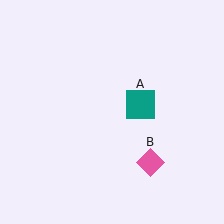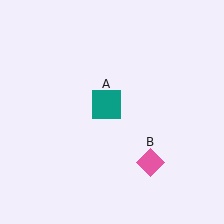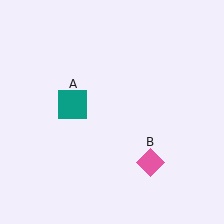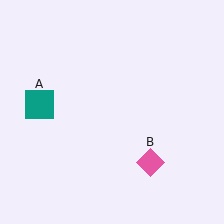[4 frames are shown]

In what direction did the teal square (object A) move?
The teal square (object A) moved left.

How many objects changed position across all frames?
1 object changed position: teal square (object A).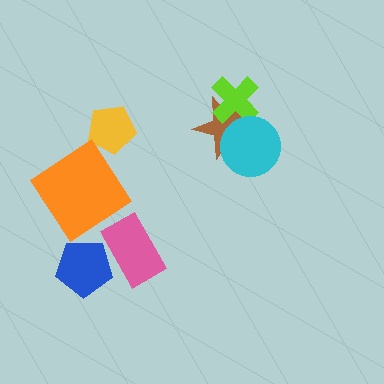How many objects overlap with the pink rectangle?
1 object overlaps with the pink rectangle.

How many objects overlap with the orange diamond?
0 objects overlap with the orange diamond.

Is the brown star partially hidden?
Yes, it is partially covered by another shape.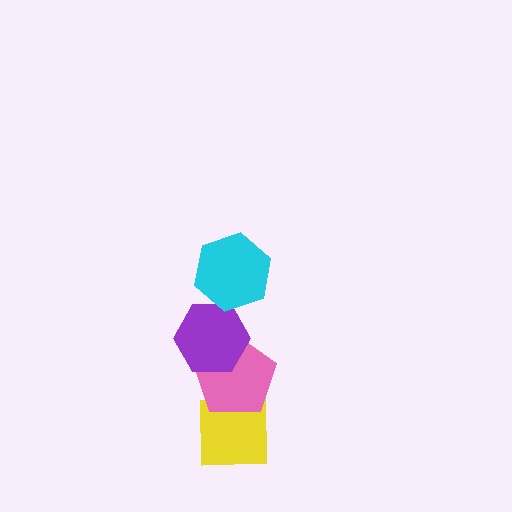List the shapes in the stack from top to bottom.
From top to bottom: the cyan hexagon, the purple hexagon, the pink pentagon, the yellow square.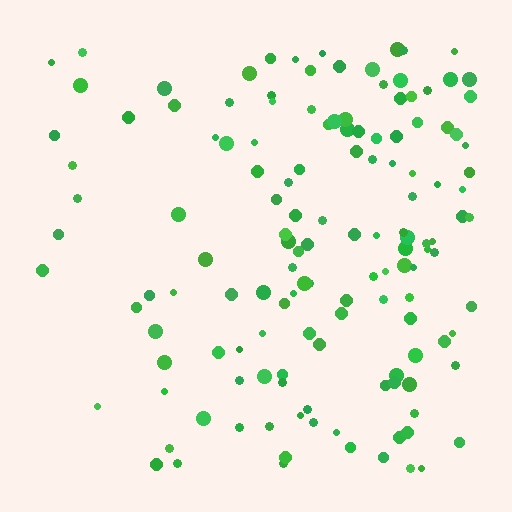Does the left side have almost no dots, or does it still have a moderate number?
Still a moderate number, just noticeably fewer than the right.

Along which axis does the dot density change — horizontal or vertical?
Horizontal.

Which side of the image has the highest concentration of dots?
The right.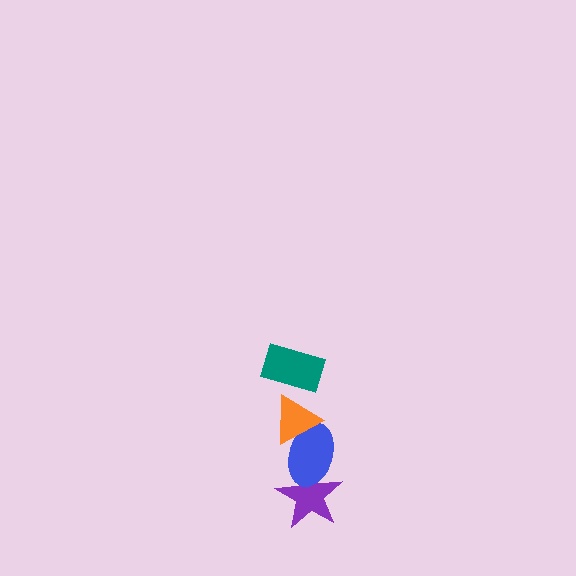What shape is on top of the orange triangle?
The teal rectangle is on top of the orange triangle.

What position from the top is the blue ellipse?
The blue ellipse is 3rd from the top.